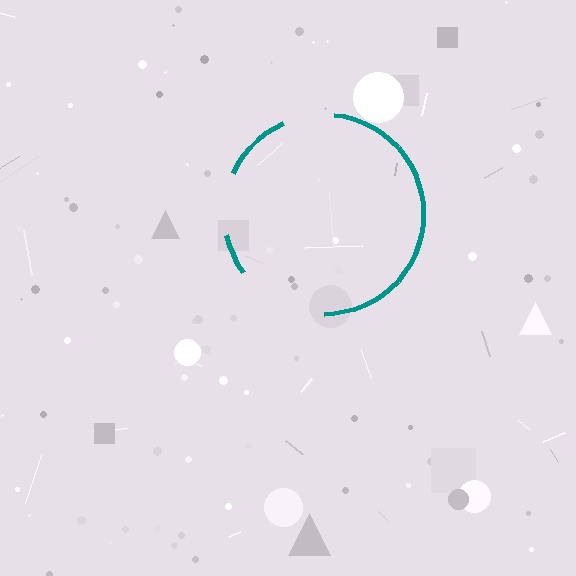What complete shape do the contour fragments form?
The contour fragments form a circle.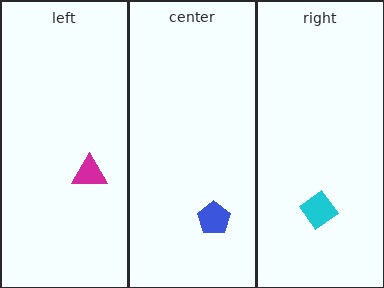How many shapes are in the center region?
1.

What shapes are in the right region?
The cyan diamond.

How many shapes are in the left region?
1.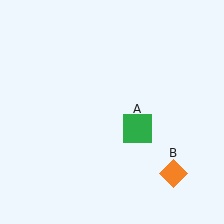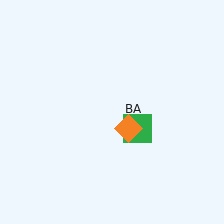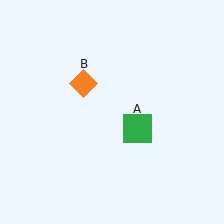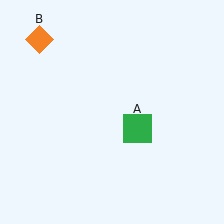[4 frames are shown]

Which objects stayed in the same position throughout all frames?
Green square (object A) remained stationary.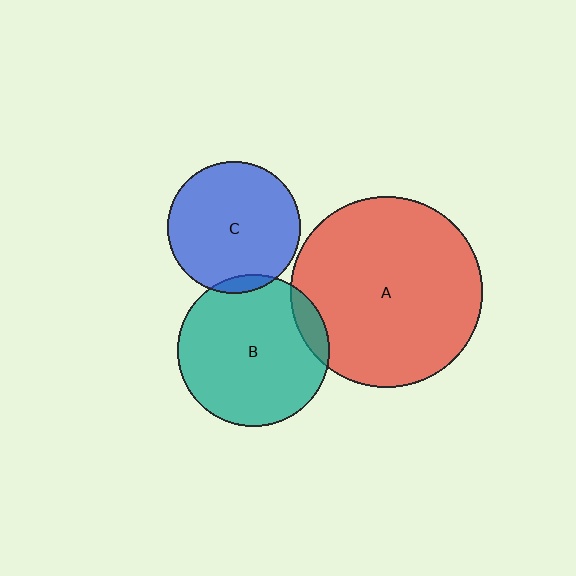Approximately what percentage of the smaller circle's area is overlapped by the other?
Approximately 5%.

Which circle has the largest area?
Circle A (red).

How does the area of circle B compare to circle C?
Approximately 1.3 times.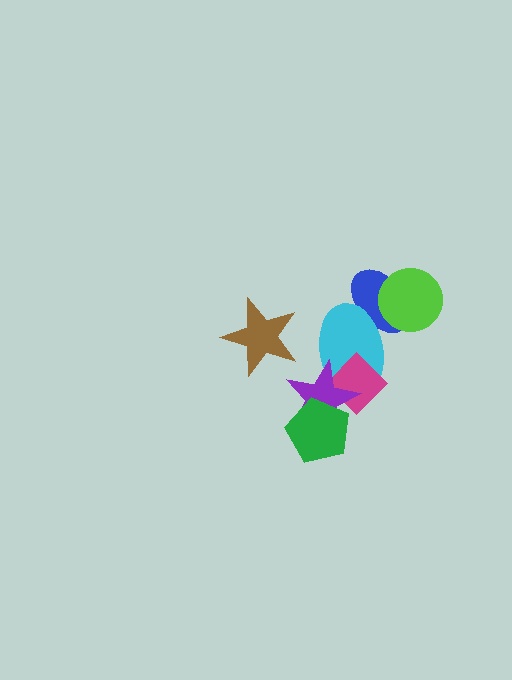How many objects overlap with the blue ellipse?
2 objects overlap with the blue ellipse.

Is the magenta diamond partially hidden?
Yes, it is partially covered by another shape.